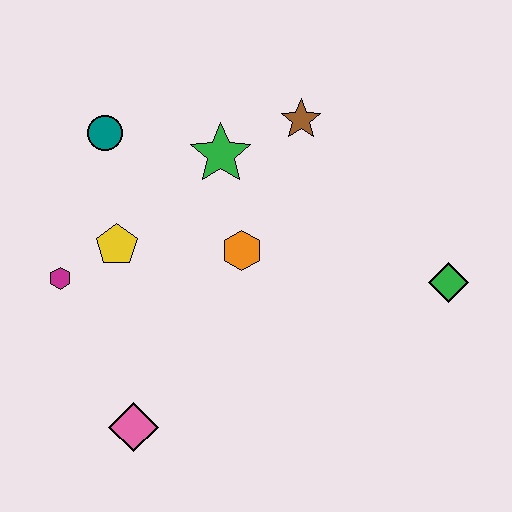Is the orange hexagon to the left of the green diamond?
Yes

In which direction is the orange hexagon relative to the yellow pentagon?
The orange hexagon is to the right of the yellow pentagon.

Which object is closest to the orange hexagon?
The green star is closest to the orange hexagon.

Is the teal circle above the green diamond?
Yes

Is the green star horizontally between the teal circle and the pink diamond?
No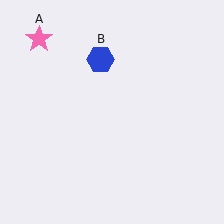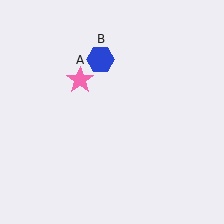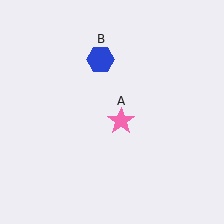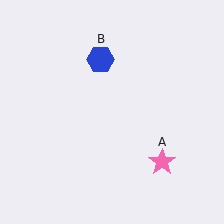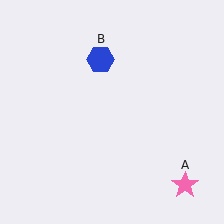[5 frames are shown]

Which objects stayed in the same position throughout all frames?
Blue hexagon (object B) remained stationary.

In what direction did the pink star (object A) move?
The pink star (object A) moved down and to the right.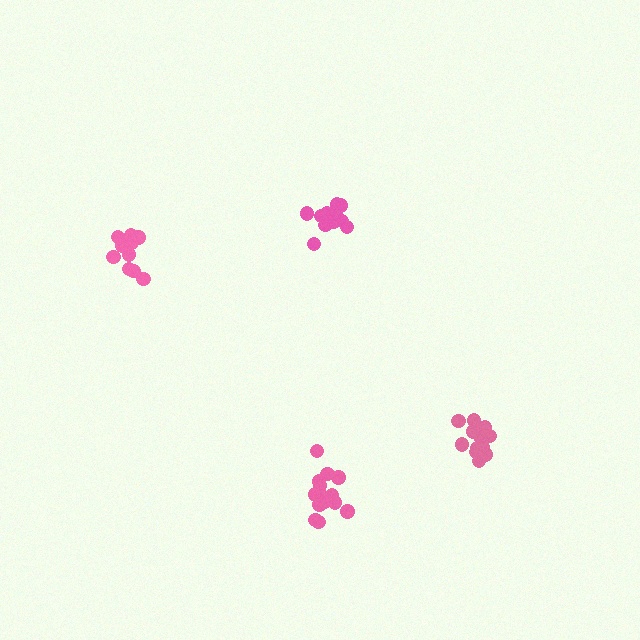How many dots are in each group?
Group 1: 16 dots, Group 2: 12 dots, Group 3: 11 dots, Group 4: 12 dots (51 total).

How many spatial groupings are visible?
There are 4 spatial groupings.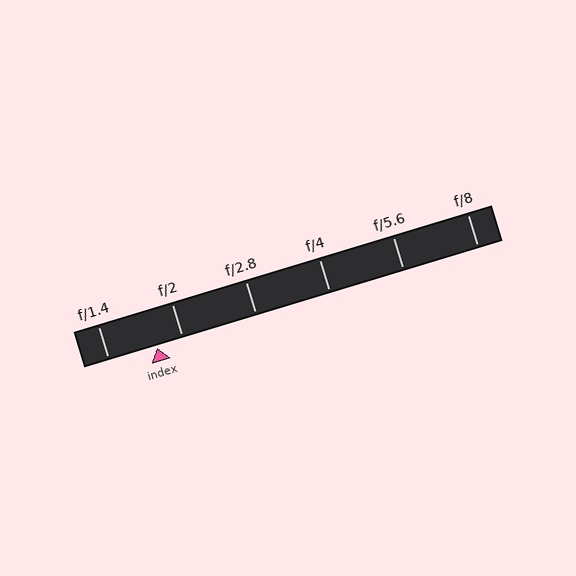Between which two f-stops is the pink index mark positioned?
The index mark is between f/1.4 and f/2.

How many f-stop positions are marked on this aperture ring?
There are 6 f-stop positions marked.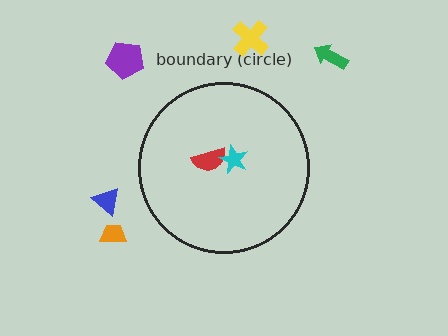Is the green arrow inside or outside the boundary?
Outside.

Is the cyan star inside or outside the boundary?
Inside.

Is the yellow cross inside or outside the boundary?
Outside.